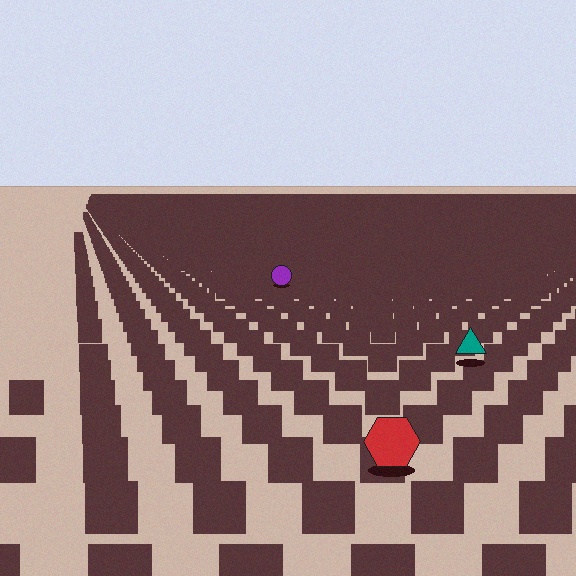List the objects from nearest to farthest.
From nearest to farthest: the red hexagon, the teal triangle, the purple circle.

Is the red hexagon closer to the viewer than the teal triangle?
Yes. The red hexagon is closer — you can tell from the texture gradient: the ground texture is coarser near it.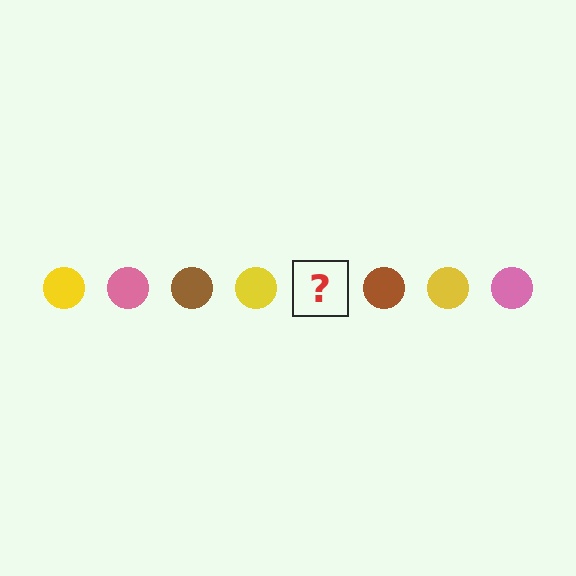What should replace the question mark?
The question mark should be replaced with a pink circle.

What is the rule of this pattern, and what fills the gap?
The rule is that the pattern cycles through yellow, pink, brown circles. The gap should be filled with a pink circle.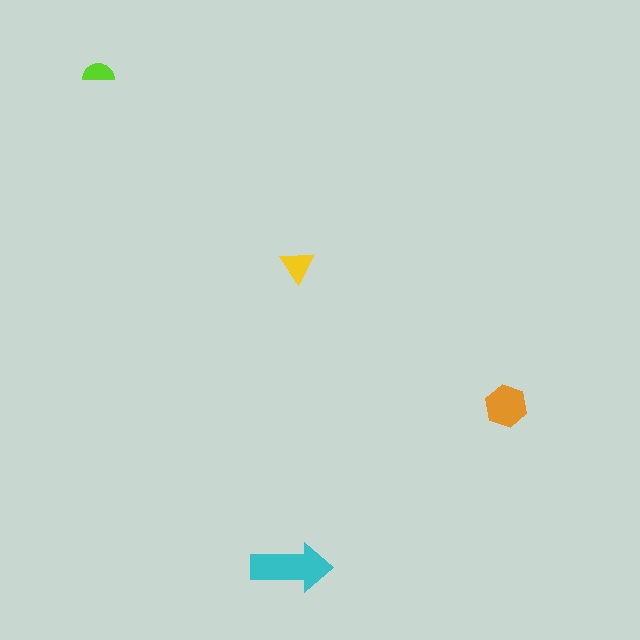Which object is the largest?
The cyan arrow.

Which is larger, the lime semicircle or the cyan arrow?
The cyan arrow.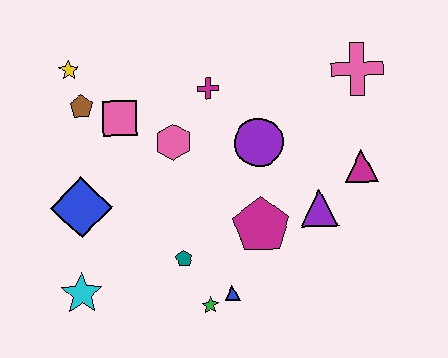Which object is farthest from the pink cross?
The cyan star is farthest from the pink cross.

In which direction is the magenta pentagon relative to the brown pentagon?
The magenta pentagon is to the right of the brown pentagon.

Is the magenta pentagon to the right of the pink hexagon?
Yes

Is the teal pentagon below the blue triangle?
No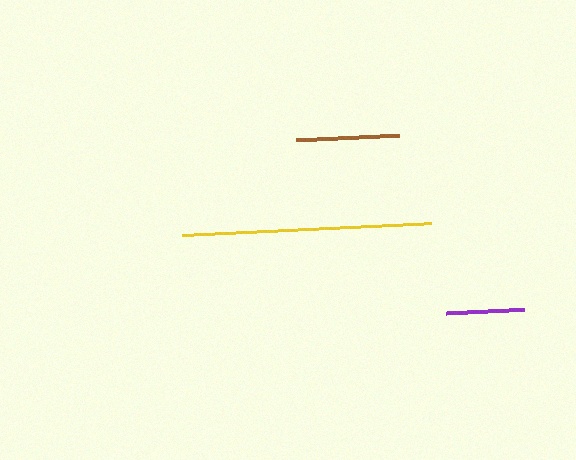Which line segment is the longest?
The yellow line is the longest at approximately 249 pixels.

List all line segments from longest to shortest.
From longest to shortest: yellow, brown, purple.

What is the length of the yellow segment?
The yellow segment is approximately 249 pixels long.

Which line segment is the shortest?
The purple line is the shortest at approximately 78 pixels.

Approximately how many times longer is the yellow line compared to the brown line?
The yellow line is approximately 2.4 times the length of the brown line.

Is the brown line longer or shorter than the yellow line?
The yellow line is longer than the brown line.